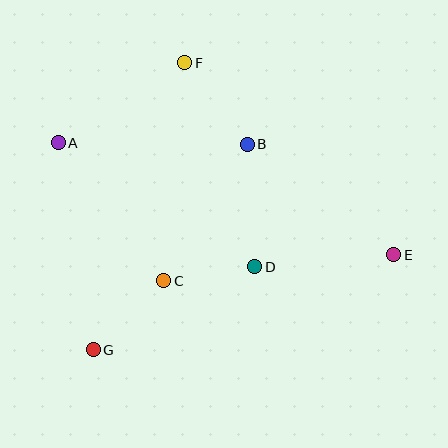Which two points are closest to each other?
Points C and D are closest to each other.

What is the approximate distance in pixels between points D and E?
The distance between D and E is approximately 139 pixels.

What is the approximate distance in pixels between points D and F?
The distance between D and F is approximately 215 pixels.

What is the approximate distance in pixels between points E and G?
The distance between E and G is approximately 315 pixels.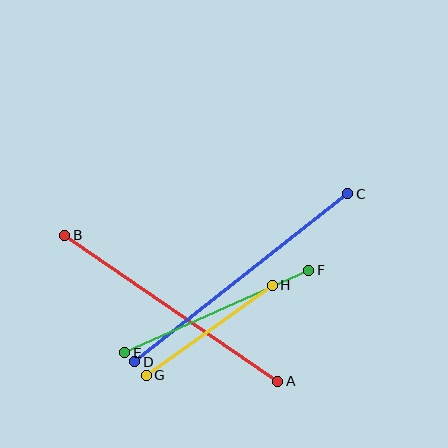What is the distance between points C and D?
The distance is approximately 271 pixels.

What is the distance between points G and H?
The distance is approximately 155 pixels.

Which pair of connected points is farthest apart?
Points C and D are farthest apart.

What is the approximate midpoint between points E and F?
The midpoint is at approximately (217, 312) pixels.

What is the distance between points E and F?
The distance is approximately 202 pixels.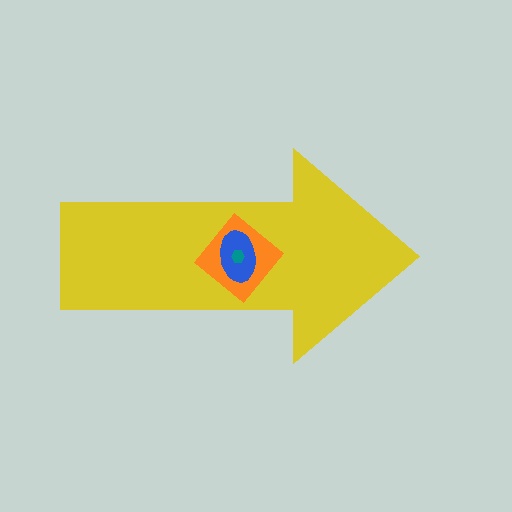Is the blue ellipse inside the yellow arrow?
Yes.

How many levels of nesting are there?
4.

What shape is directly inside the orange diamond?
The blue ellipse.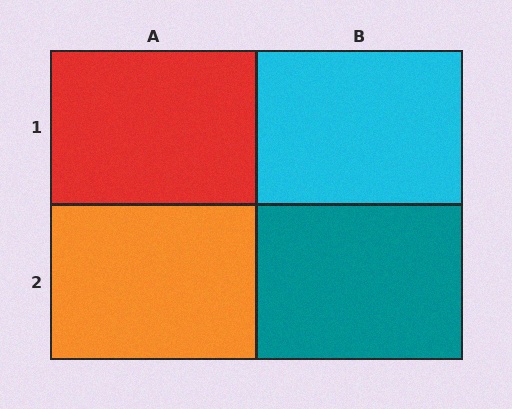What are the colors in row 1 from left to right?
Red, cyan.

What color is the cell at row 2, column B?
Teal.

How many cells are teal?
1 cell is teal.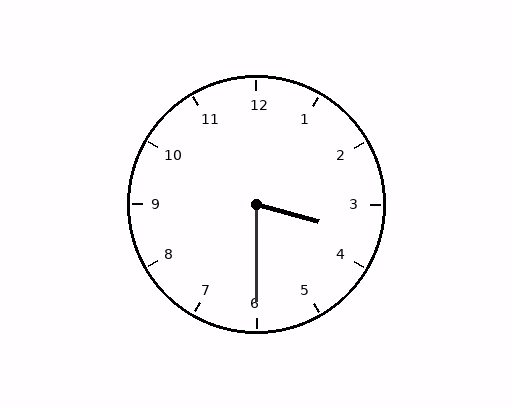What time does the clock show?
3:30.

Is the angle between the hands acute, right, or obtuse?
It is acute.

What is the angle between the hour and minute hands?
Approximately 75 degrees.